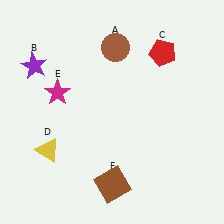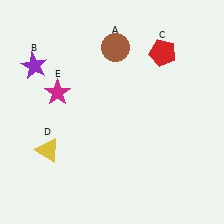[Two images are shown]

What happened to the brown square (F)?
The brown square (F) was removed in Image 2. It was in the bottom-right area of Image 1.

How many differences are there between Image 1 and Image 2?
There is 1 difference between the two images.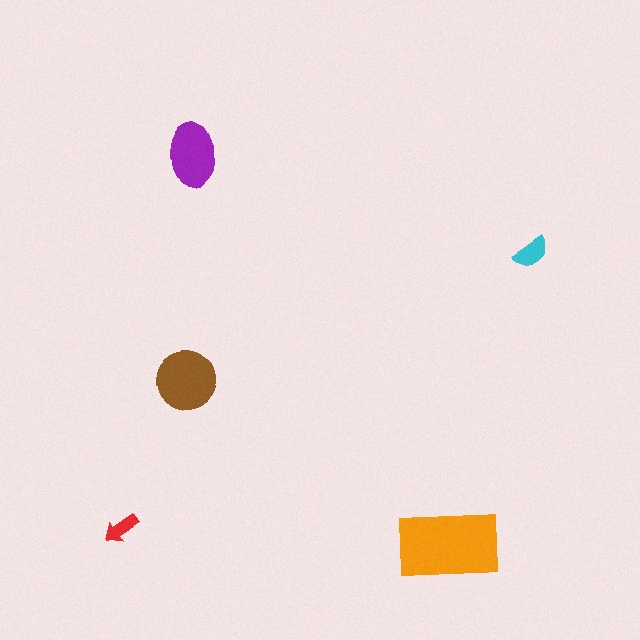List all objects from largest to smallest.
The orange rectangle, the brown circle, the purple ellipse, the cyan semicircle, the red arrow.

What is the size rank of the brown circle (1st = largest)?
2nd.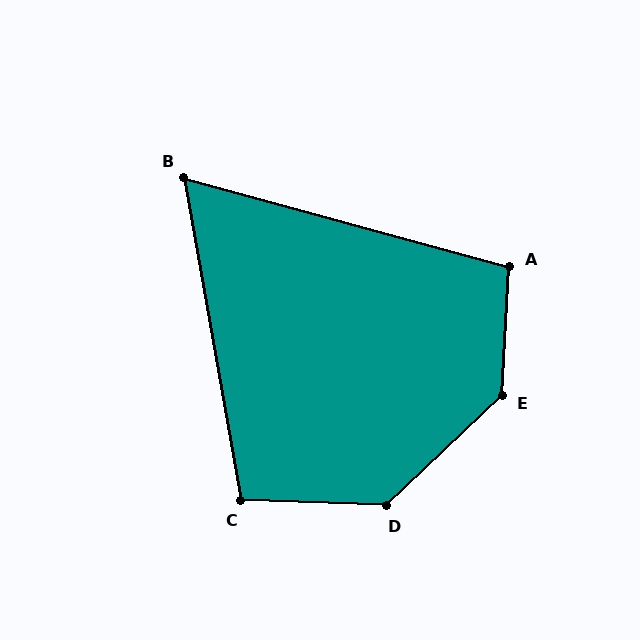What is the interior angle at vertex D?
Approximately 134 degrees (obtuse).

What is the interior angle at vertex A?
Approximately 102 degrees (obtuse).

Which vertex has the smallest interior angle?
B, at approximately 65 degrees.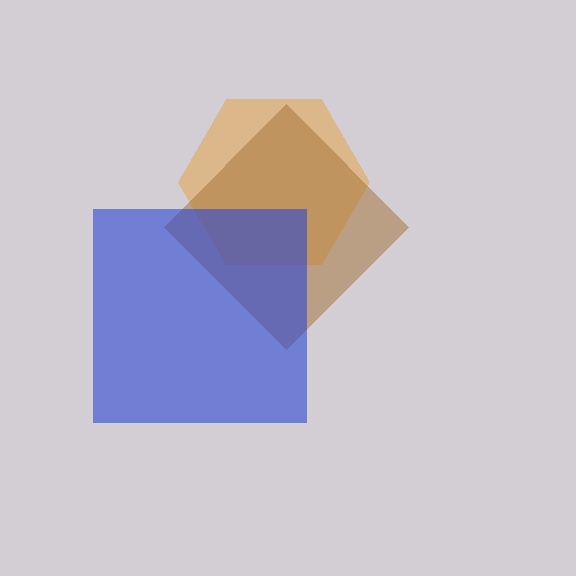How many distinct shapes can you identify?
There are 3 distinct shapes: an orange hexagon, a brown diamond, a blue square.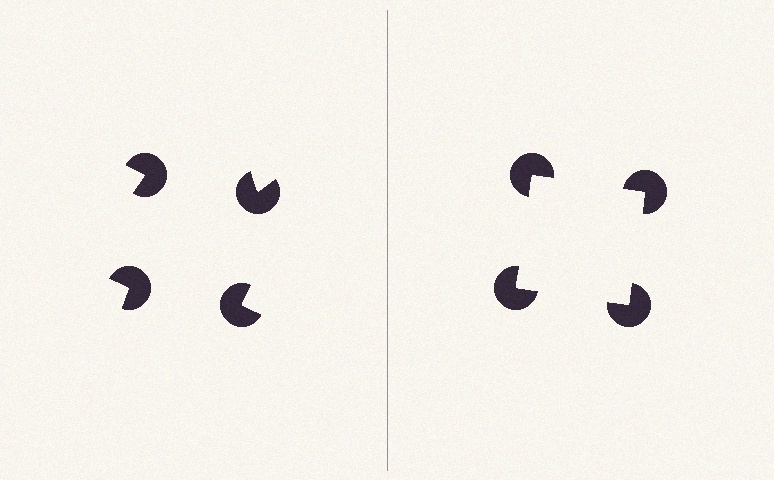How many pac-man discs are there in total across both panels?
8 — 4 on each side.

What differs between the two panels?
The pac-man discs are positioned identically on both sides; only the wedge orientations differ. On the right they align to a square; on the left they are misaligned.